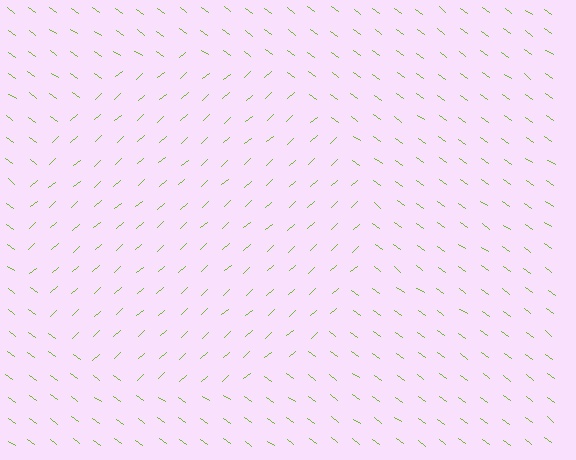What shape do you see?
I see a circle.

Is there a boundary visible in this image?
Yes, there is a texture boundary formed by a change in line orientation.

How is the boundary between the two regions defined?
The boundary is defined purely by a change in line orientation (approximately 77 degrees difference). All lines are the same color and thickness.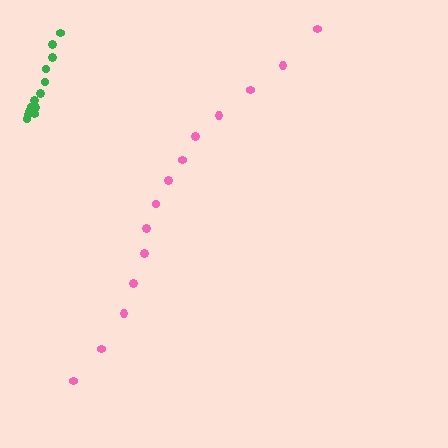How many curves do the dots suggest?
There are 2 distinct paths.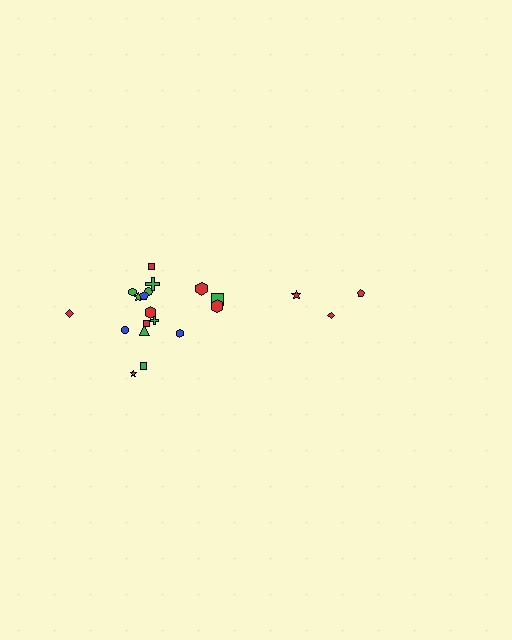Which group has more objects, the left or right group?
The left group.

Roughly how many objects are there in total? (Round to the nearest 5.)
Roughly 20 objects in total.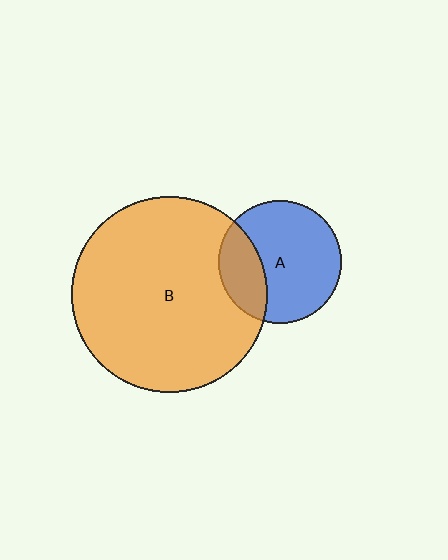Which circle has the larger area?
Circle B (orange).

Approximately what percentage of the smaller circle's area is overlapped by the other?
Approximately 25%.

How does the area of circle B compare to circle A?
Approximately 2.5 times.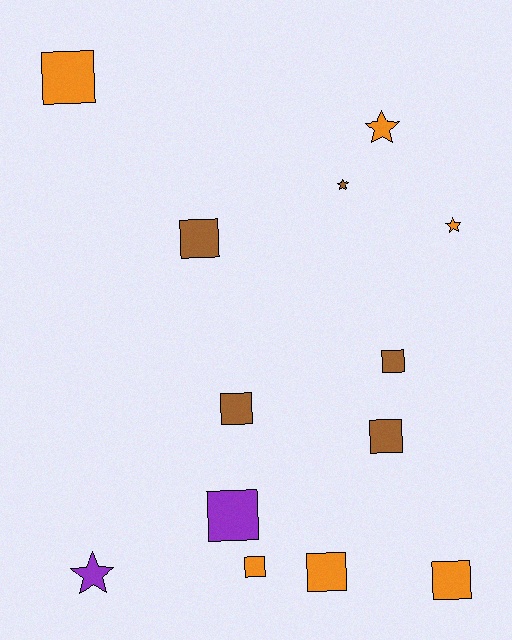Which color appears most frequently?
Orange, with 6 objects.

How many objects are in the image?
There are 13 objects.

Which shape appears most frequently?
Square, with 9 objects.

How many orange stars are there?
There are 2 orange stars.